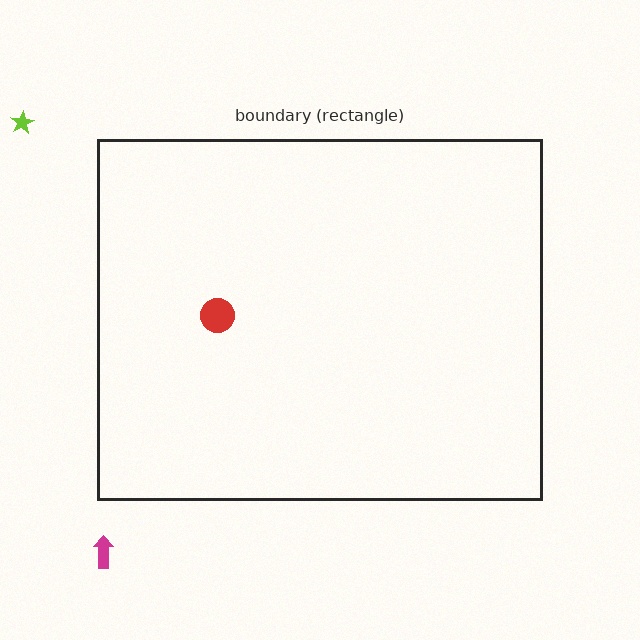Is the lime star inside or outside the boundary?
Outside.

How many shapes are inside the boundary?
1 inside, 2 outside.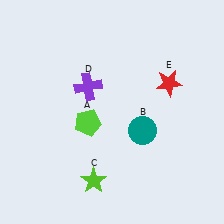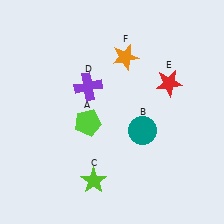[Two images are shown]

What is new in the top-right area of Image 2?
An orange star (F) was added in the top-right area of Image 2.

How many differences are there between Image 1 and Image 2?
There is 1 difference between the two images.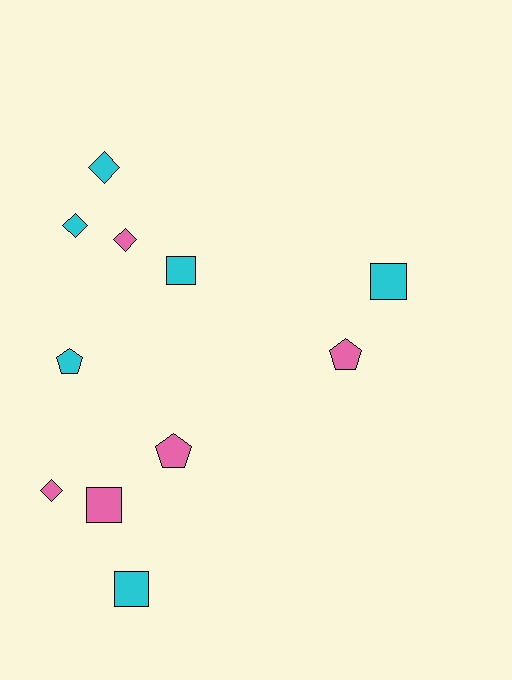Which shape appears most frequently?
Square, with 4 objects.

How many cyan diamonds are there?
There are 2 cyan diamonds.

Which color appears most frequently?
Cyan, with 6 objects.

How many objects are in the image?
There are 11 objects.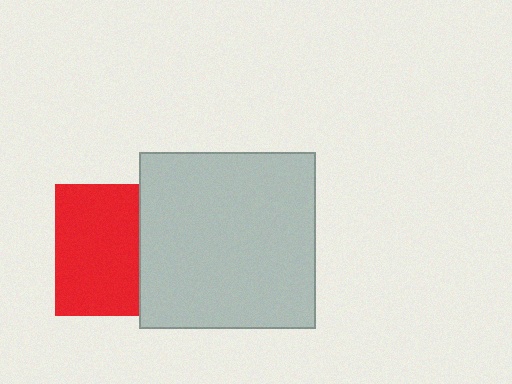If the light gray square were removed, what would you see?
You would see the complete red square.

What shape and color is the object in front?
The object in front is a light gray square.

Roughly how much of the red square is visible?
About half of it is visible (roughly 64%).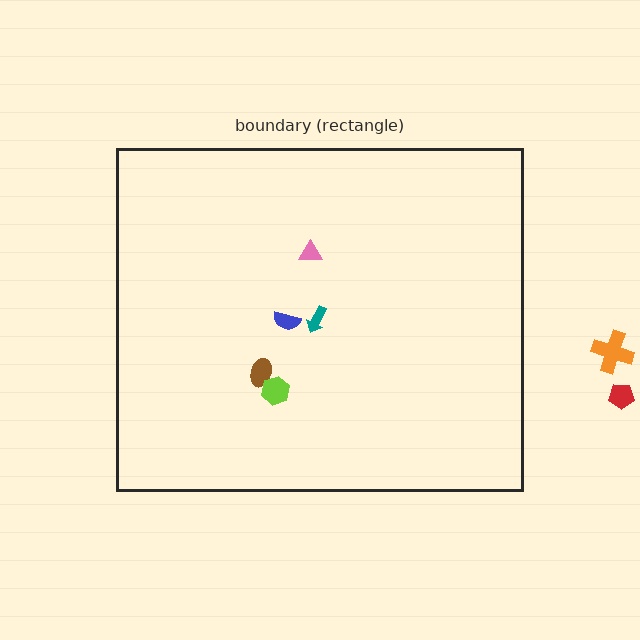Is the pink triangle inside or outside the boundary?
Inside.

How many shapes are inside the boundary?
5 inside, 2 outside.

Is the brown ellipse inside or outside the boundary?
Inside.